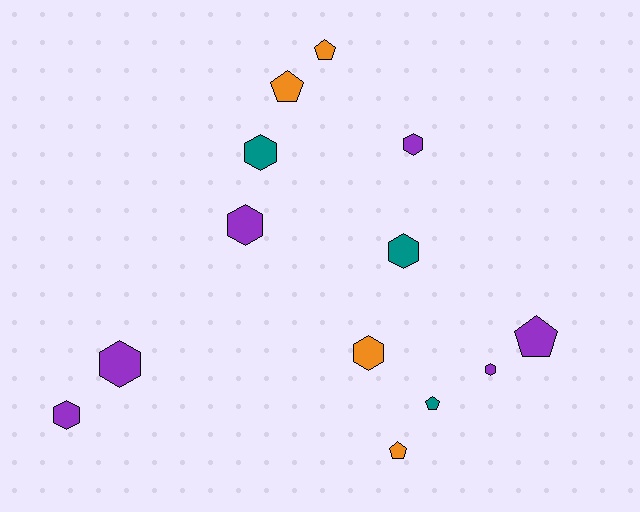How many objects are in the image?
There are 13 objects.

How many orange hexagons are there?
There is 1 orange hexagon.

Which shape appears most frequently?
Hexagon, with 8 objects.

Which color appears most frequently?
Purple, with 6 objects.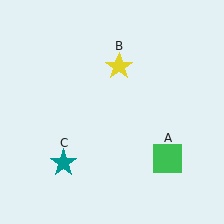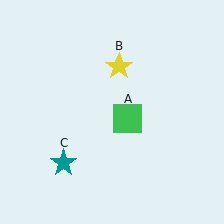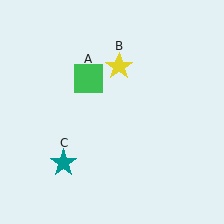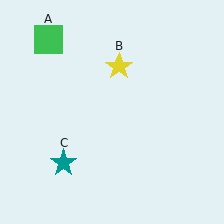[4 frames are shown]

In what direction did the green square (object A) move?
The green square (object A) moved up and to the left.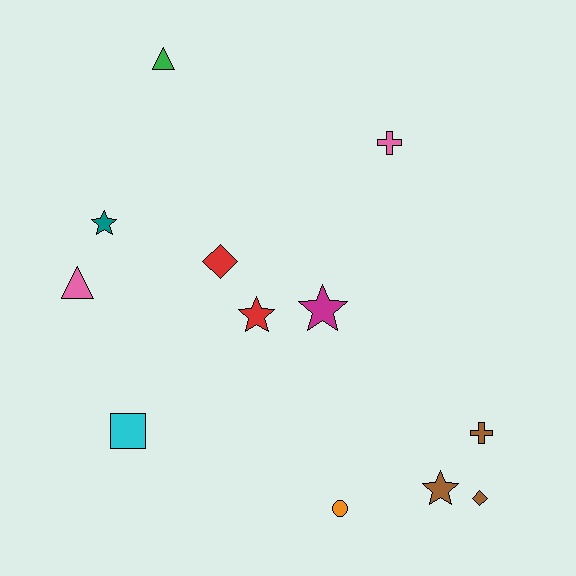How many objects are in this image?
There are 12 objects.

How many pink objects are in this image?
There are 2 pink objects.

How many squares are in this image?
There is 1 square.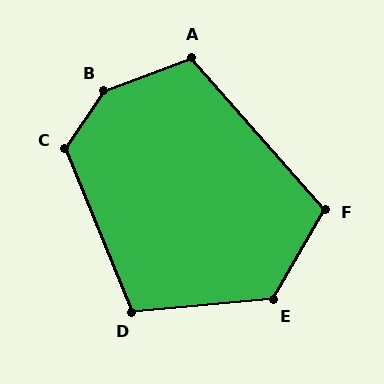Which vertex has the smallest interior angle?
D, at approximately 107 degrees.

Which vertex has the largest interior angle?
B, at approximately 145 degrees.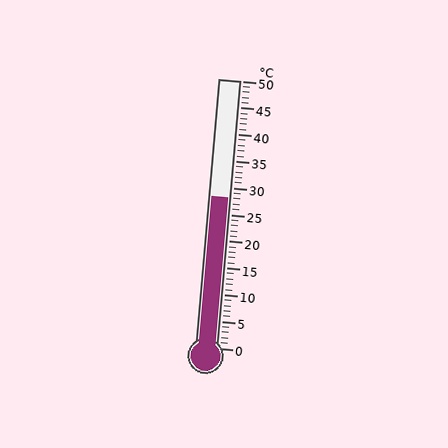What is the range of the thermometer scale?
The thermometer scale ranges from 0°C to 50°C.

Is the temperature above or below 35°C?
The temperature is below 35°C.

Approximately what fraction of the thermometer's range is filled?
The thermometer is filled to approximately 55% of its range.